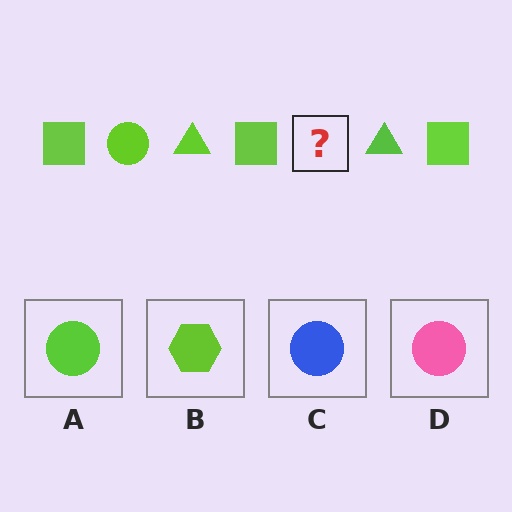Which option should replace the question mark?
Option A.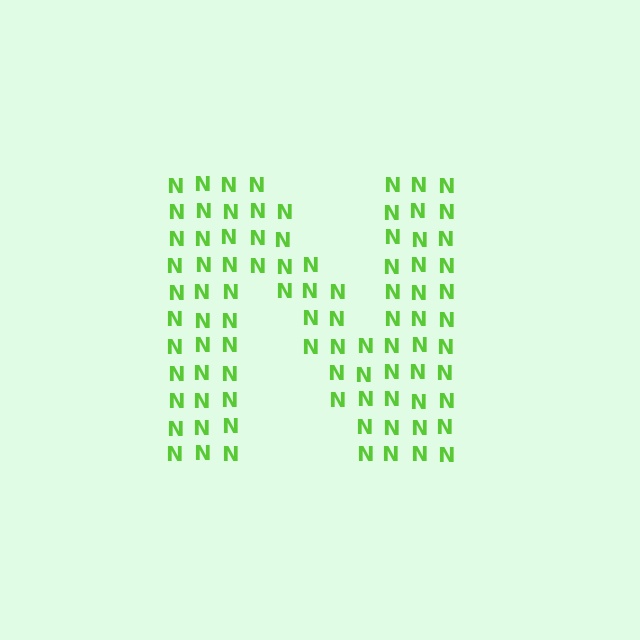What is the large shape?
The large shape is the letter N.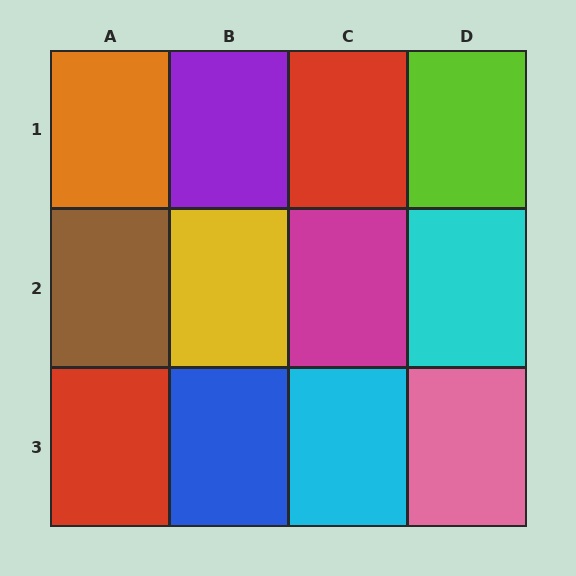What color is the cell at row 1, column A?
Orange.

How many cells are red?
2 cells are red.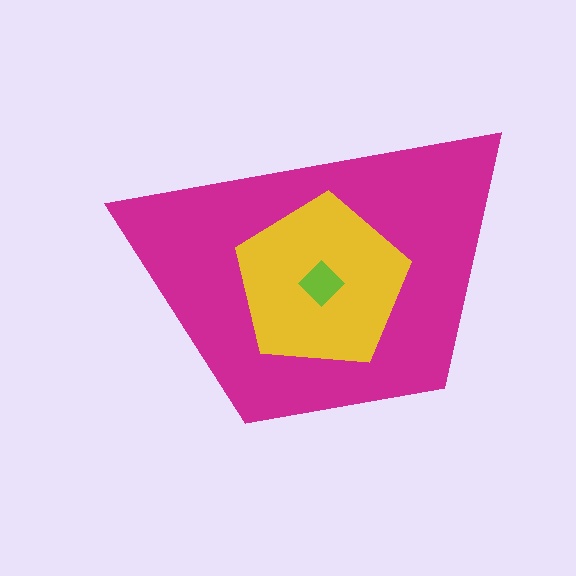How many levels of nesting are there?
3.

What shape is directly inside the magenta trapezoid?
The yellow pentagon.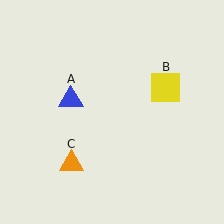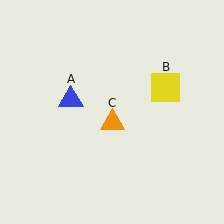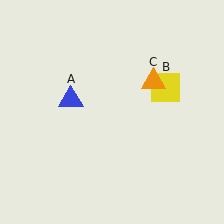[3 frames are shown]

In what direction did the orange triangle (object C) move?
The orange triangle (object C) moved up and to the right.